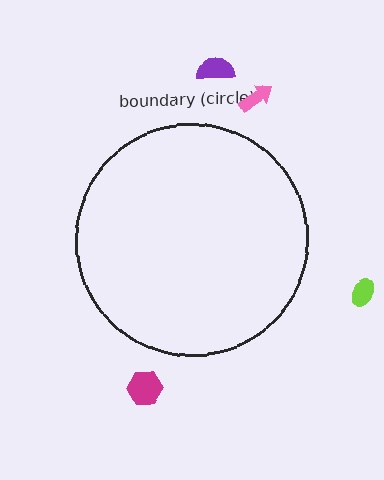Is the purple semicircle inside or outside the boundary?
Outside.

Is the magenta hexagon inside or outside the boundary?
Outside.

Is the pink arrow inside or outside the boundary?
Outside.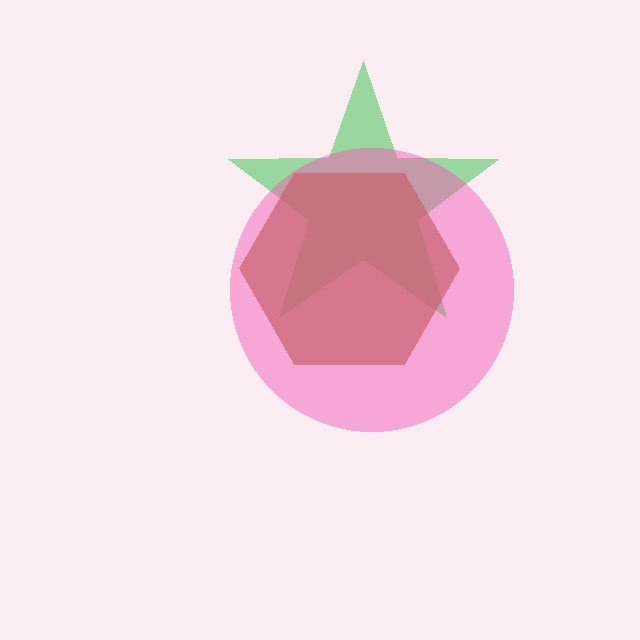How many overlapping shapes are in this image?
There are 3 overlapping shapes in the image.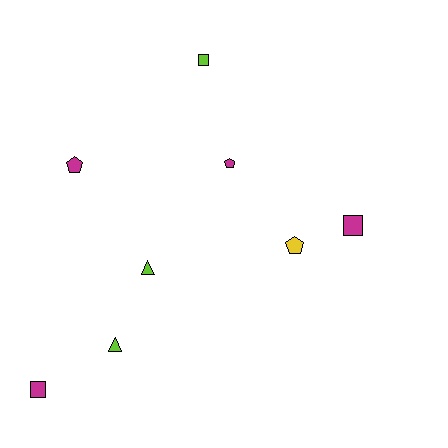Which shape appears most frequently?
Square, with 3 objects.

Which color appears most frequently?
Magenta, with 4 objects.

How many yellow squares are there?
There are no yellow squares.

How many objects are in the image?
There are 8 objects.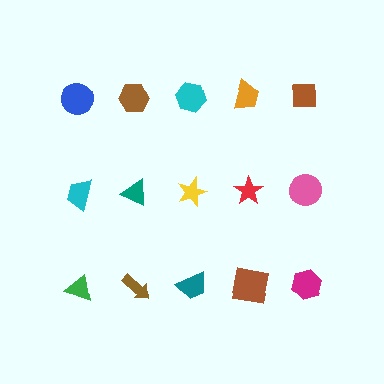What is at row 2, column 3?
A yellow star.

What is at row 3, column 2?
A brown arrow.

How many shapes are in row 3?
5 shapes.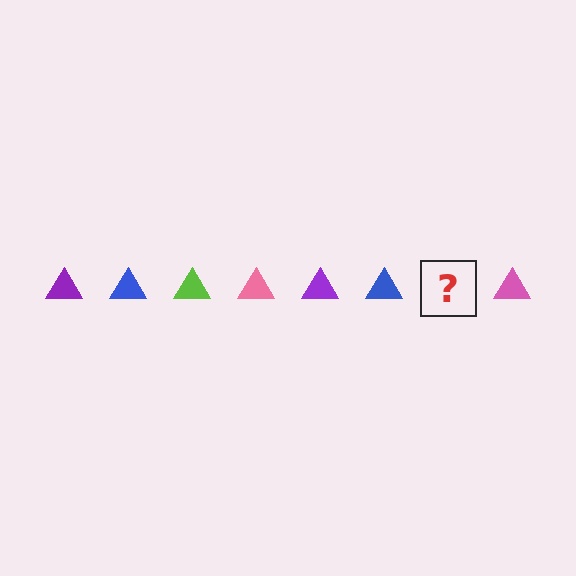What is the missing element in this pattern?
The missing element is a lime triangle.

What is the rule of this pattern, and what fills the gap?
The rule is that the pattern cycles through purple, blue, lime, pink triangles. The gap should be filled with a lime triangle.